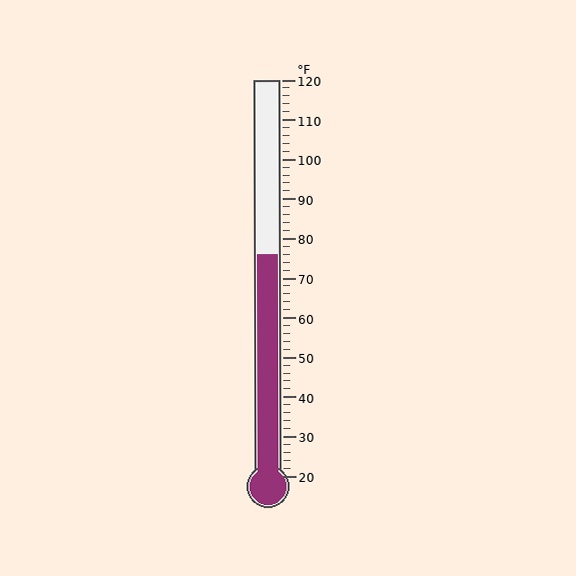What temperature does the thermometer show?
The thermometer shows approximately 76°F.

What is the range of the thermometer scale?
The thermometer scale ranges from 20°F to 120°F.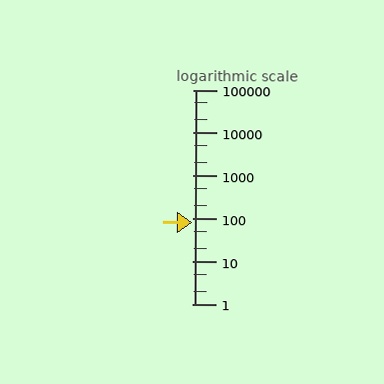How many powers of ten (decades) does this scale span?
The scale spans 5 decades, from 1 to 100000.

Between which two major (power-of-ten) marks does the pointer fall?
The pointer is between 10 and 100.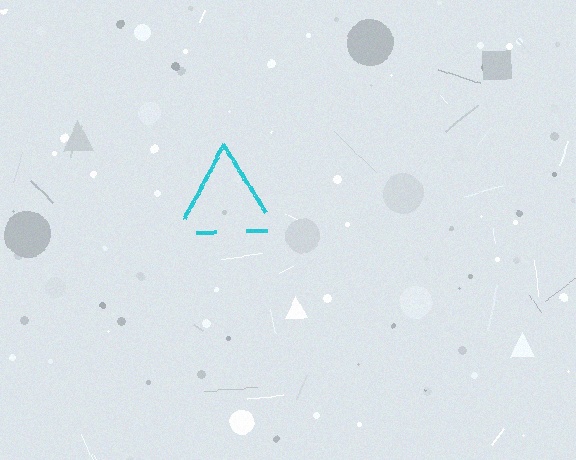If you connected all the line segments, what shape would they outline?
They would outline a triangle.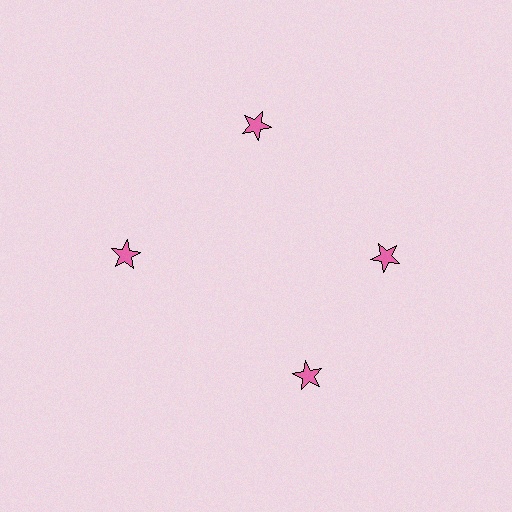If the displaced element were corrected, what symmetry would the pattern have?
It would have 4-fold rotational symmetry — the pattern would map onto itself every 90 degrees.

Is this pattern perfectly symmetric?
No. The 4 pink stars are arranged in a ring, but one element near the 6 o'clock position is rotated out of alignment along the ring, breaking the 4-fold rotational symmetry.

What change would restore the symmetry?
The symmetry would be restored by rotating it back into even spacing with its neighbors so that all 4 stars sit at equal angles and equal distance from the center.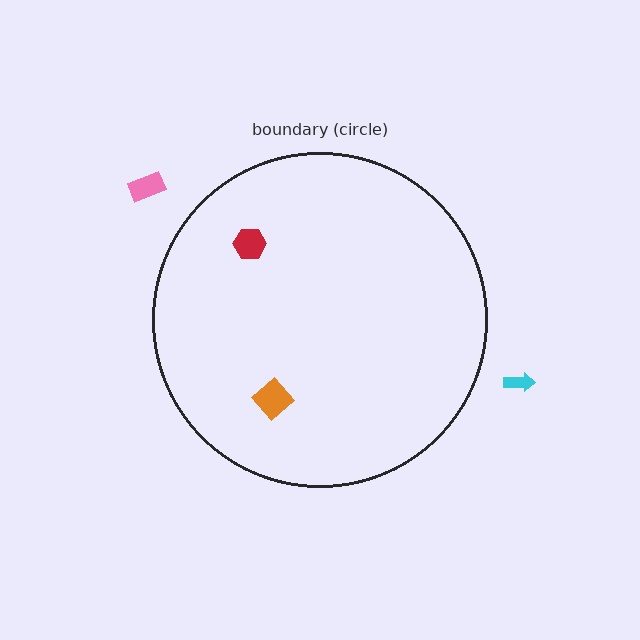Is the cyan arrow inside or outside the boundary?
Outside.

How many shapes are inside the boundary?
2 inside, 2 outside.